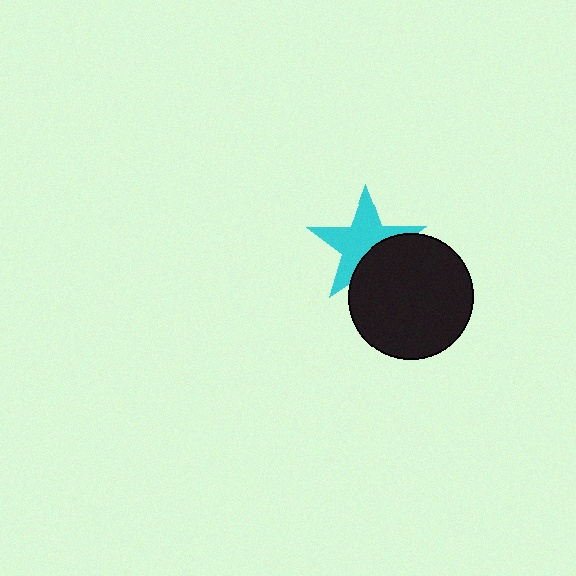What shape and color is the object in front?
The object in front is a black circle.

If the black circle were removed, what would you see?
You would see the complete cyan star.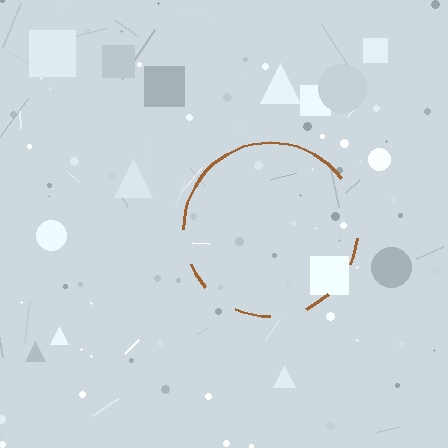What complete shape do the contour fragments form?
The contour fragments form a circle.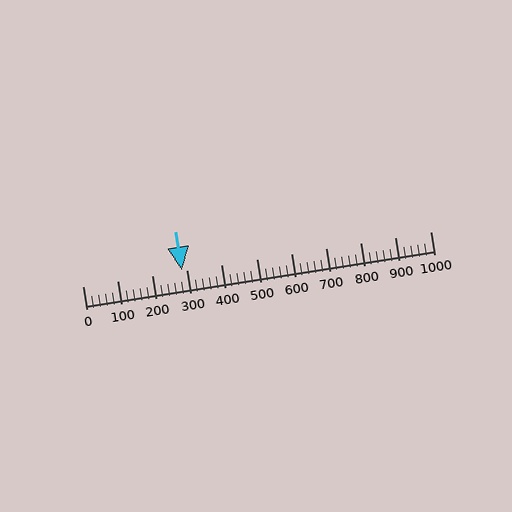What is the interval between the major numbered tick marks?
The major tick marks are spaced 100 units apart.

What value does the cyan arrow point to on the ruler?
The cyan arrow points to approximately 285.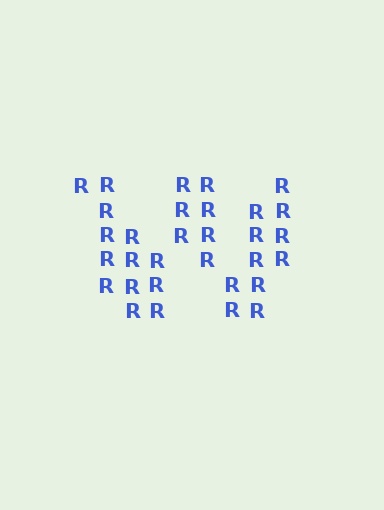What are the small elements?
The small elements are letter R's.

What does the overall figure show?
The overall figure shows the letter W.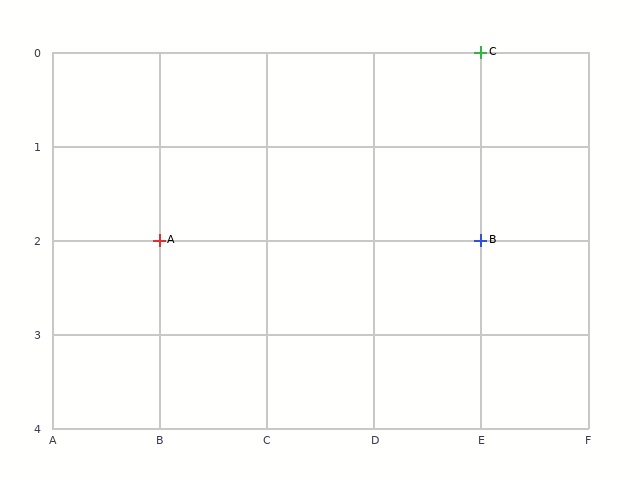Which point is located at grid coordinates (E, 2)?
Point B is at (E, 2).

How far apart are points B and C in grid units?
Points B and C are 2 rows apart.